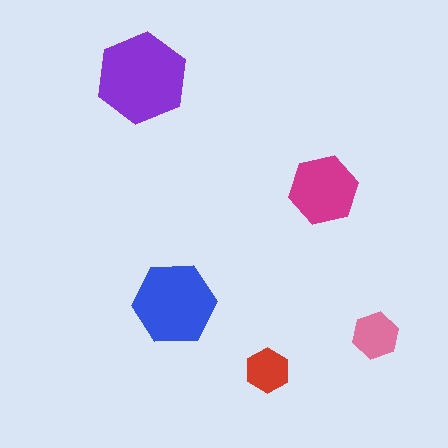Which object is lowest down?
The red hexagon is bottommost.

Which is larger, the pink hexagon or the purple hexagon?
The purple one.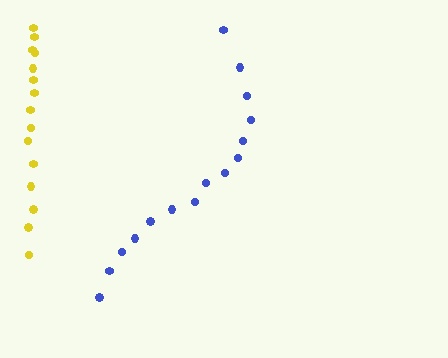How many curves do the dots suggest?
There are 2 distinct paths.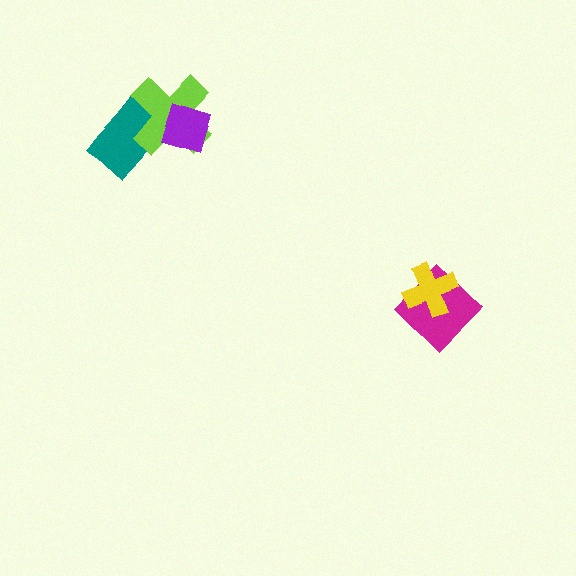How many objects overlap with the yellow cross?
1 object overlaps with the yellow cross.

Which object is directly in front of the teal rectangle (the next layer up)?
The lime cross is directly in front of the teal rectangle.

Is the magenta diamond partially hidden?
Yes, it is partially covered by another shape.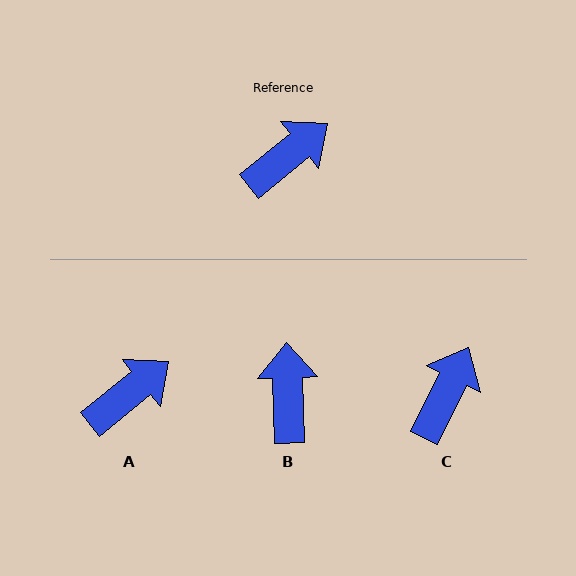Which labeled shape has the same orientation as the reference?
A.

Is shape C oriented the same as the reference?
No, it is off by about 25 degrees.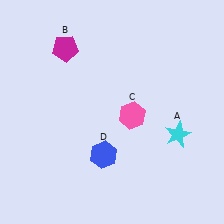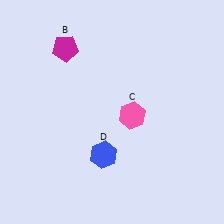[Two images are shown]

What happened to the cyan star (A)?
The cyan star (A) was removed in Image 2. It was in the bottom-right area of Image 1.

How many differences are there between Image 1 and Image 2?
There is 1 difference between the two images.